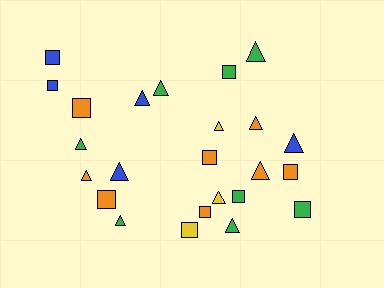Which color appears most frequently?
Orange, with 8 objects.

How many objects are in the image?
There are 24 objects.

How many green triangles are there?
There are 5 green triangles.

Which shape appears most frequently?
Triangle, with 13 objects.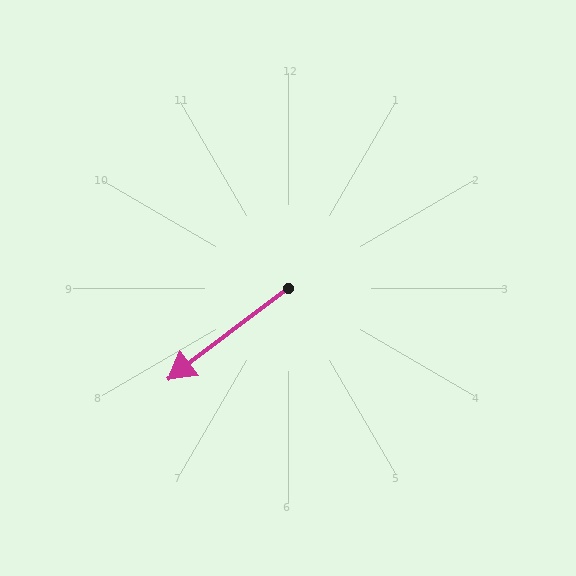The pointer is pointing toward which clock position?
Roughly 8 o'clock.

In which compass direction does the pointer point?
Southwest.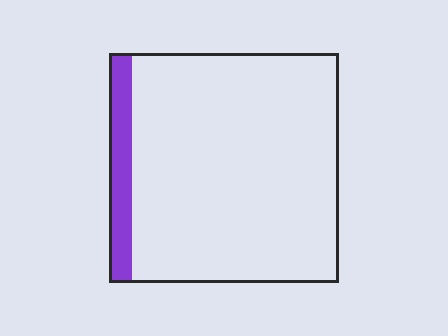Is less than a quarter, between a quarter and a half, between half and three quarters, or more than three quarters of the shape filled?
Less than a quarter.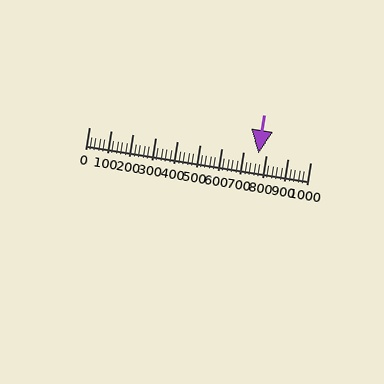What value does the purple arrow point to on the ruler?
The purple arrow points to approximately 766.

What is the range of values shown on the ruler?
The ruler shows values from 0 to 1000.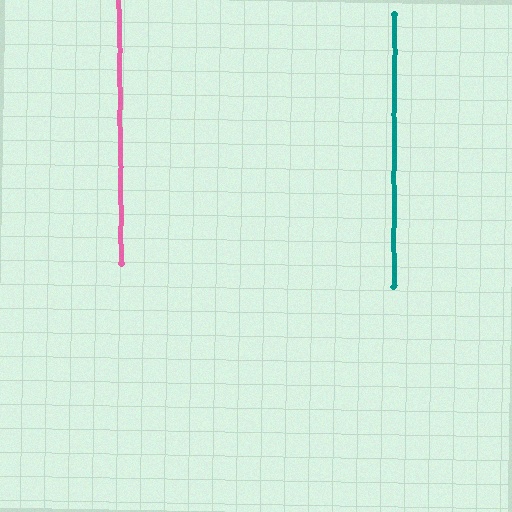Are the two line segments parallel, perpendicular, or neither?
Parallel — their directions differ by only 0.4°.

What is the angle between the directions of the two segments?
Approximately 0 degrees.